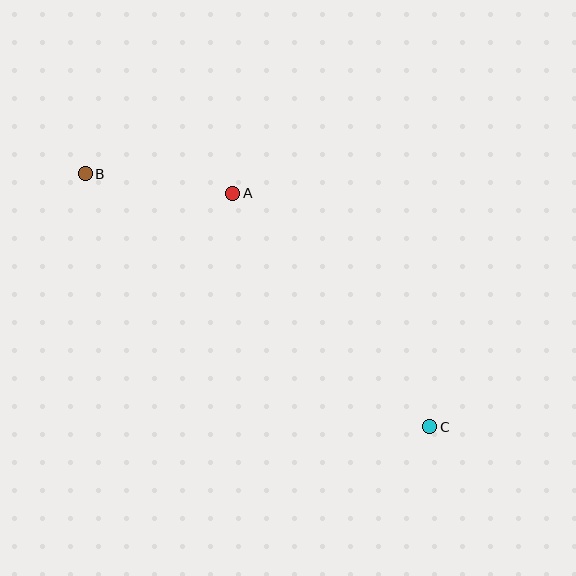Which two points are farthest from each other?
Points B and C are farthest from each other.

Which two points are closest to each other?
Points A and B are closest to each other.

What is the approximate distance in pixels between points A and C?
The distance between A and C is approximately 305 pixels.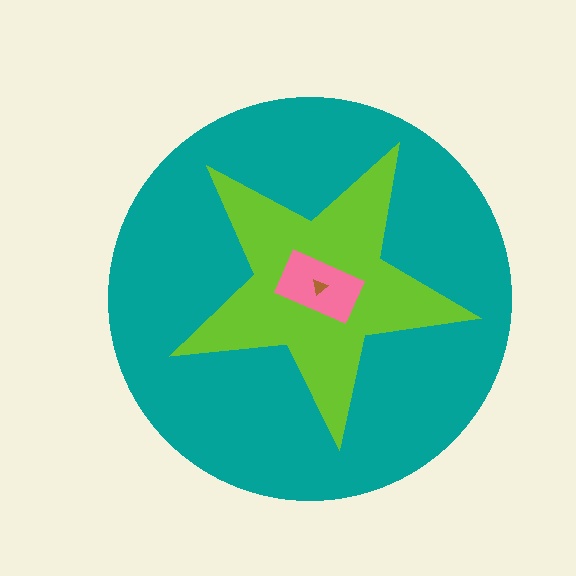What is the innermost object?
The brown triangle.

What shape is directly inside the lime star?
The pink rectangle.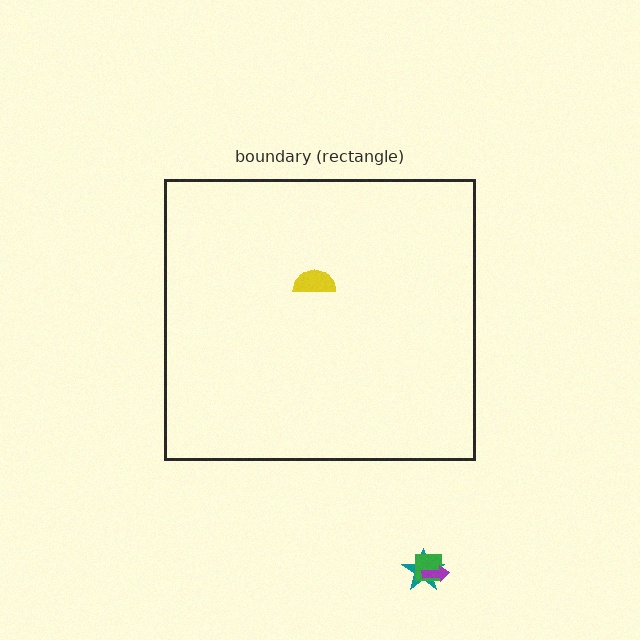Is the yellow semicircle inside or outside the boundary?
Inside.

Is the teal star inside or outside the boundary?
Outside.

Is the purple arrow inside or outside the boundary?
Outside.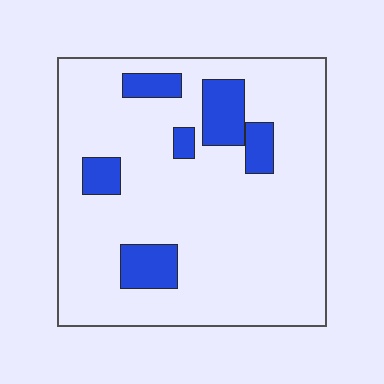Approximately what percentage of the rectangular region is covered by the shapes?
Approximately 15%.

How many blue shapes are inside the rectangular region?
6.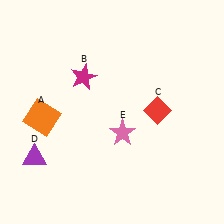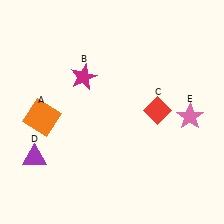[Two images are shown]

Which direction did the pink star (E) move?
The pink star (E) moved right.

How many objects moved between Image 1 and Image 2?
1 object moved between the two images.